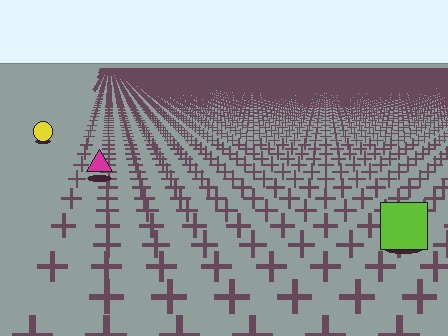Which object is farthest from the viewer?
The yellow circle is farthest from the viewer. It appears smaller and the ground texture around it is denser.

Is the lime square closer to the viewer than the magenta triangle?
Yes. The lime square is closer — you can tell from the texture gradient: the ground texture is coarser near it.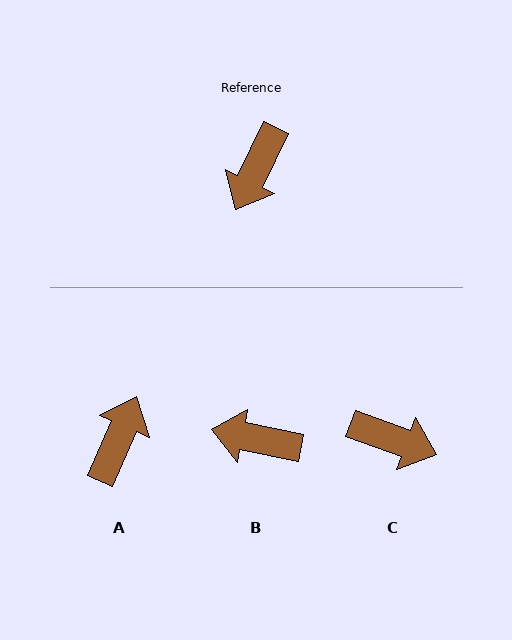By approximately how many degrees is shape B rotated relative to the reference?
Approximately 75 degrees clockwise.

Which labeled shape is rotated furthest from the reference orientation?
A, about 177 degrees away.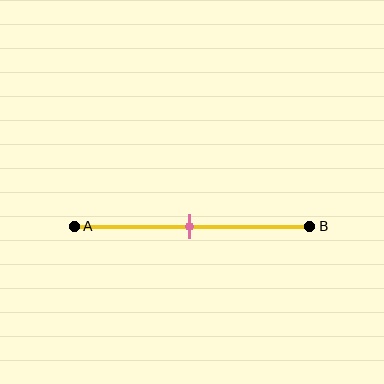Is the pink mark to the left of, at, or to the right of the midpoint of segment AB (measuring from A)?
The pink mark is approximately at the midpoint of segment AB.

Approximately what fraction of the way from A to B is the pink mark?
The pink mark is approximately 50% of the way from A to B.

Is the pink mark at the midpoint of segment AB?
Yes, the mark is approximately at the midpoint.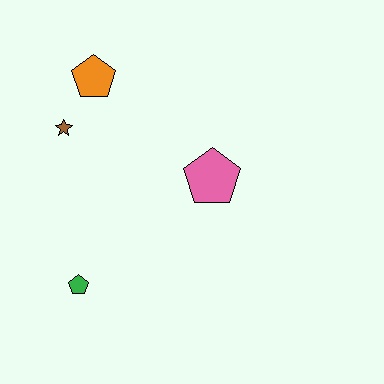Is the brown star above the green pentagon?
Yes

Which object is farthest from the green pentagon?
The orange pentagon is farthest from the green pentagon.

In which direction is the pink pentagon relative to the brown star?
The pink pentagon is to the right of the brown star.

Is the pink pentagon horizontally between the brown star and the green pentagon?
No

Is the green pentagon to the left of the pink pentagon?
Yes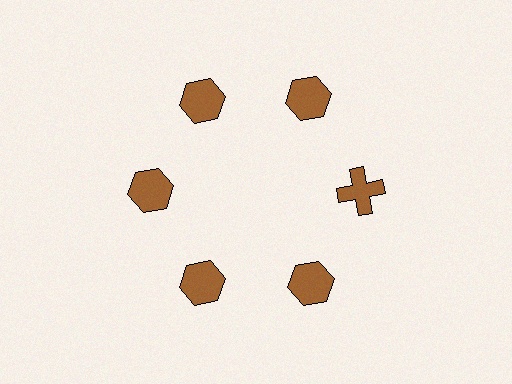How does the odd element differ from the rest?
It has a different shape: cross instead of hexagon.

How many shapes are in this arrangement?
There are 6 shapes arranged in a ring pattern.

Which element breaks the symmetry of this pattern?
The brown cross at roughly the 3 o'clock position breaks the symmetry. All other shapes are brown hexagons.